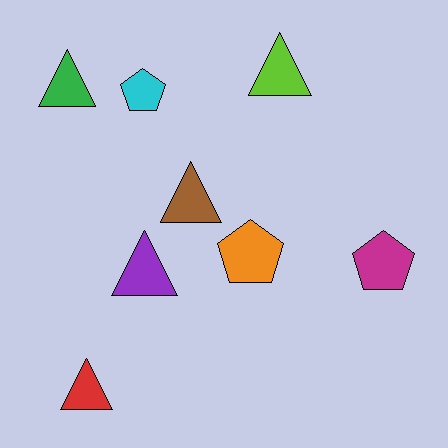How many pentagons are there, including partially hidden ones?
There are 3 pentagons.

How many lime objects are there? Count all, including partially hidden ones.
There is 1 lime object.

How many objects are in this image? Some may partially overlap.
There are 8 objects.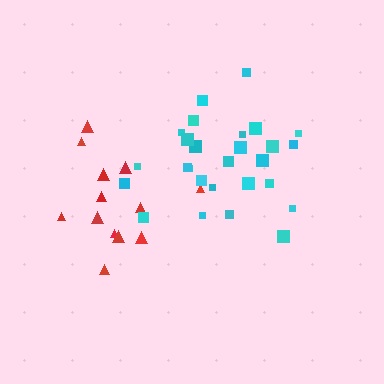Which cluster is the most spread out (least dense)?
Red.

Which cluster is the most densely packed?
Cyan.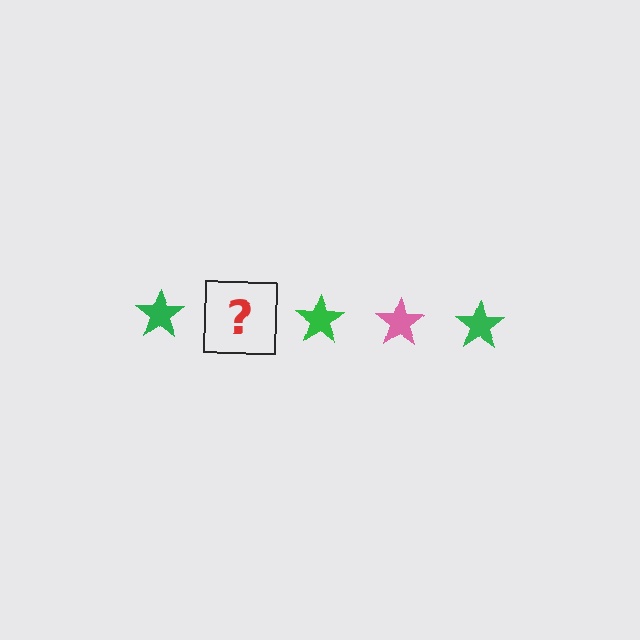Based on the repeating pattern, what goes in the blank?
The blank should be a pink star.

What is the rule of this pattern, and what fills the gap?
The rule is that the pattern cycles through green, pink stars. The gap should be filled with a pink star.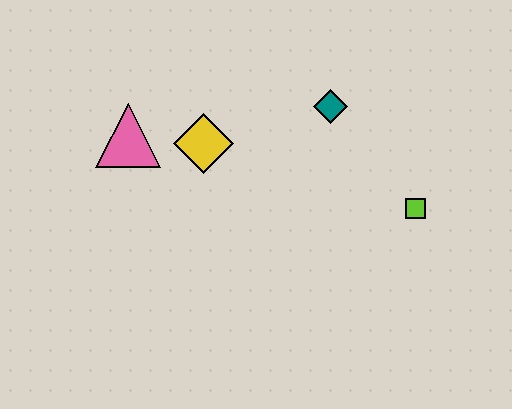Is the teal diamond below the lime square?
No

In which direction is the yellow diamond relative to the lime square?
The yellow diamond is to the left of the lime square.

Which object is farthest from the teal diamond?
The pink triangle is farthest from the teal diamond.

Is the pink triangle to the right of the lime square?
No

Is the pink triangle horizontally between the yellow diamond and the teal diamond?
No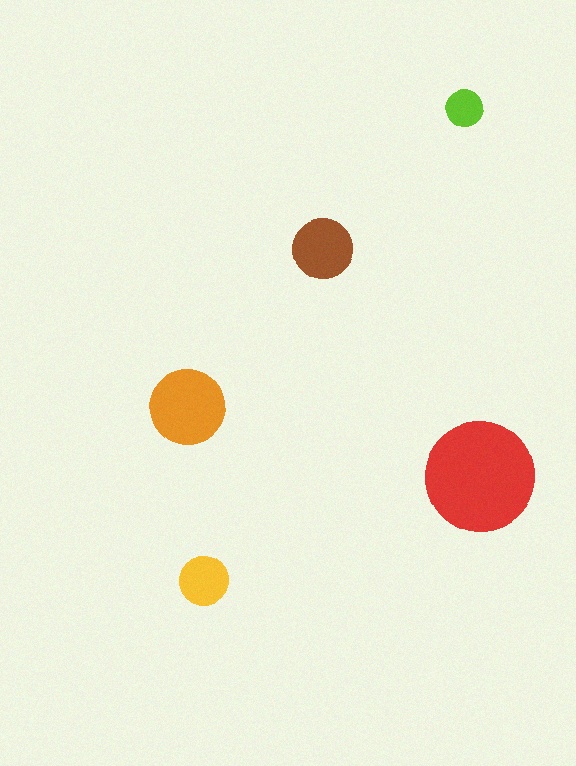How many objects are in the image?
There are 5 objects in the image.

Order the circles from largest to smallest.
the red one, the orange one, the brown one, the yellow one, the lime one.